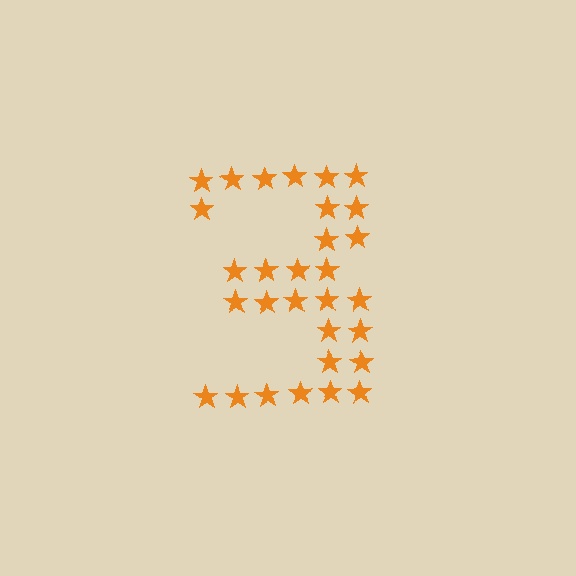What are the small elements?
The small elements are stars.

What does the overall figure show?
The overall figure shows the digit 3.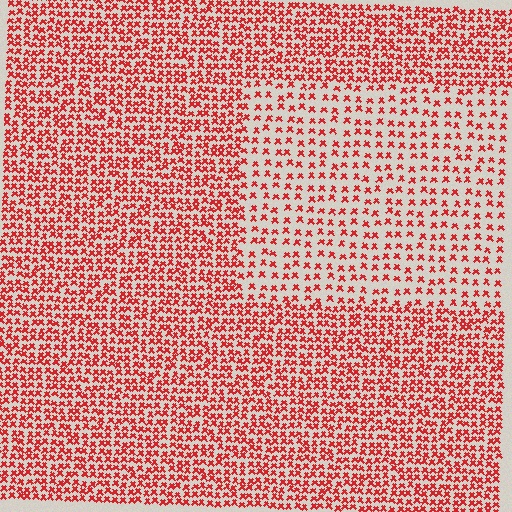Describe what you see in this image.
The image contains small red elements arranged at two different densities. A rectangle-shaped region is visible where the elements are less densely packed than the surrounding area.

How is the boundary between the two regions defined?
The boundary is defined by a change in element density (approximately 2.0x ratio). All elements are the same color, size, and shape.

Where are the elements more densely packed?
The elements are more densely packed outside the rectangle boundary.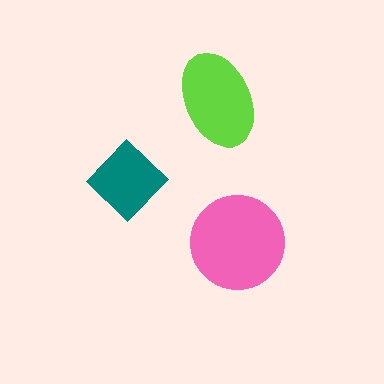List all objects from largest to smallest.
The pink circle, the lime ellipse, the teal diamond.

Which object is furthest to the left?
The teal diamond is leftmost.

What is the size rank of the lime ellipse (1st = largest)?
2nd.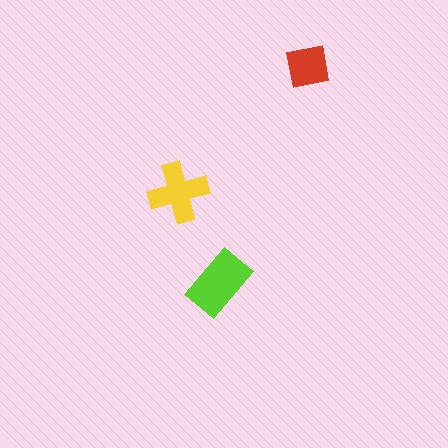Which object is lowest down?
The lime rectangle is bottommost.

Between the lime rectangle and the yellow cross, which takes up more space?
The lime rectangle.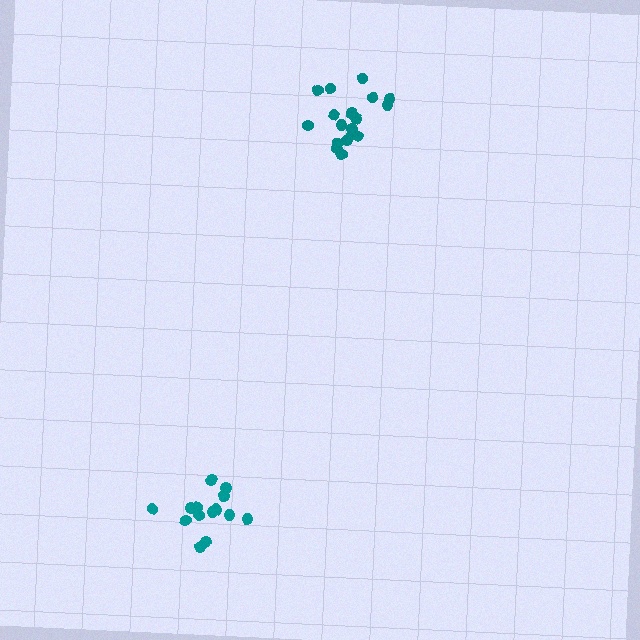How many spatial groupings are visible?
There are 2 spatial groupings.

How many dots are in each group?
Group 1: 18 dots, Group 2: 14 dots (32 total).